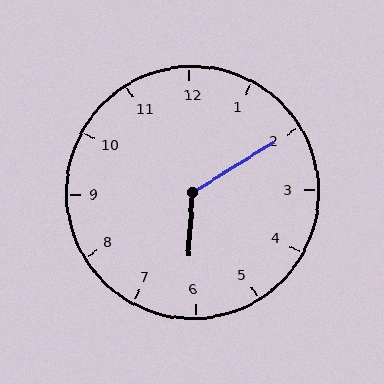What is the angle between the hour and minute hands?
Approximately 125 degrees.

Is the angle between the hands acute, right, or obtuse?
It is obtuse.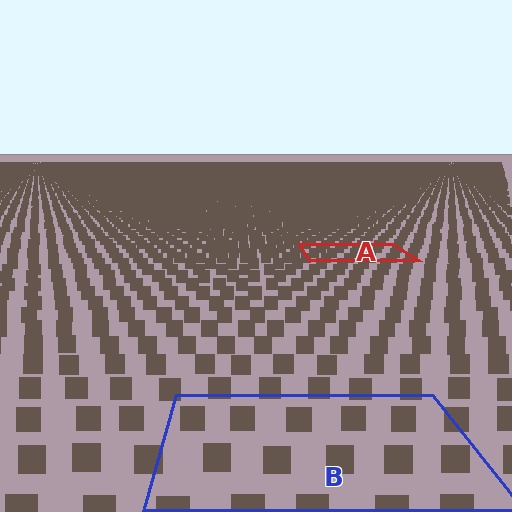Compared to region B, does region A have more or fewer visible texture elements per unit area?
Region A has more texture elements per unit area — they are packed more densely because it is farther away.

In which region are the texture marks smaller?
The texture marks are smaller in region A, because it is farther away.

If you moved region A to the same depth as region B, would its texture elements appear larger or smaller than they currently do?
They would appear larger. At a closer depth, the same texture elements are projected at a bigger on-screen size.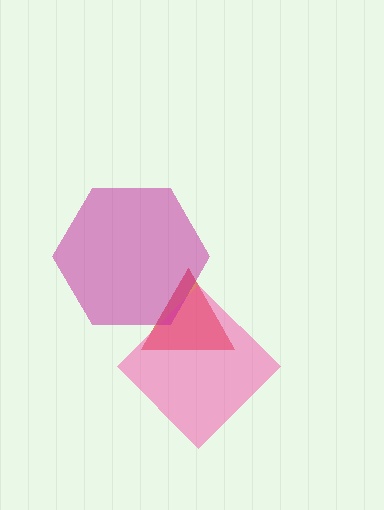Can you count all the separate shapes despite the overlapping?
Yes, there are 3 separate shapes.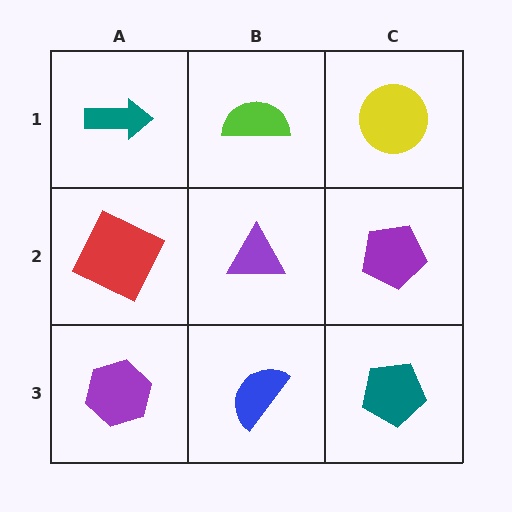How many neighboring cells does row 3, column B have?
3.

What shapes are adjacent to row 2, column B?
A lime semicircle (row 1, column B), a blue semicircle (row 3, column B), a red square (row 2, column A), a purple pentagon (row 2, column C).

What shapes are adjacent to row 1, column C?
A purple pentagon (row 2, column C), a lime semicircle (row 1, column B).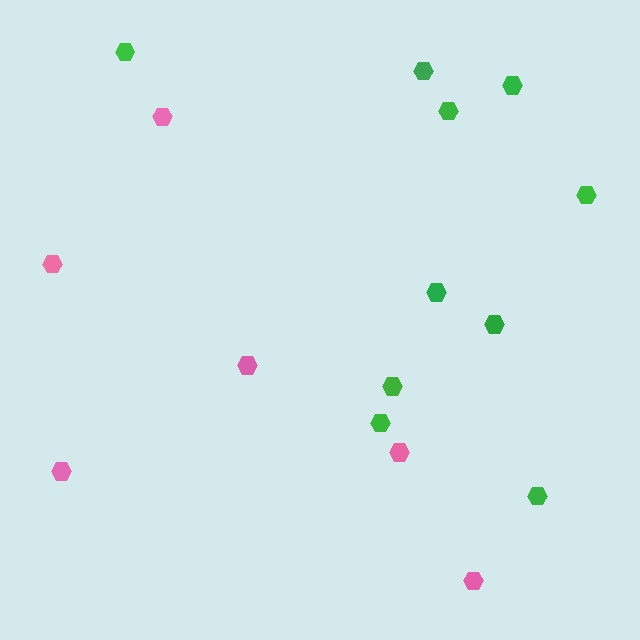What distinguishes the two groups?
There are 2 groups: one group of green hexagons (10) and one group of pink hexagons (6).